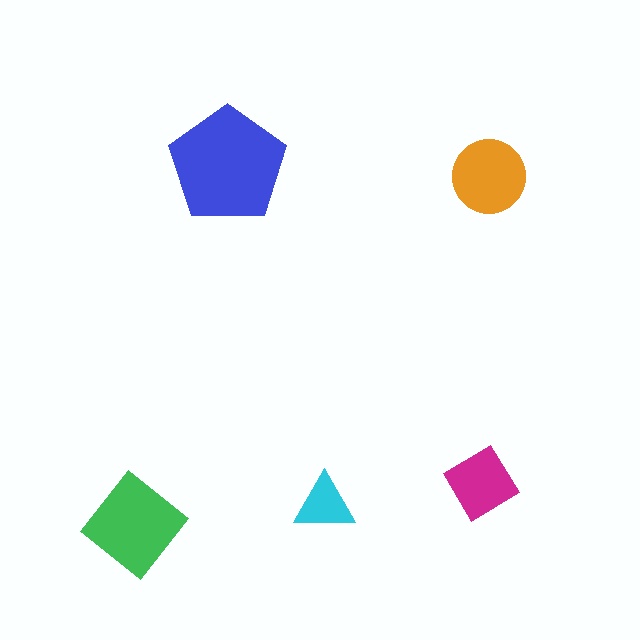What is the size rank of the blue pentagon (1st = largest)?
1st.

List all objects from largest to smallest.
The blue pentagon, the green diamond, the orange circle, the magenta diamond, the cyan triangle.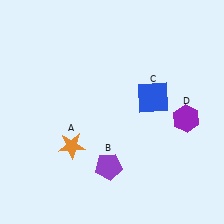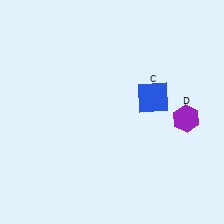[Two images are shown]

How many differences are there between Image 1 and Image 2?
There are 2 differences between the two images.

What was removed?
The orange star (A), the purple pentagon (B) were removed in Image 2.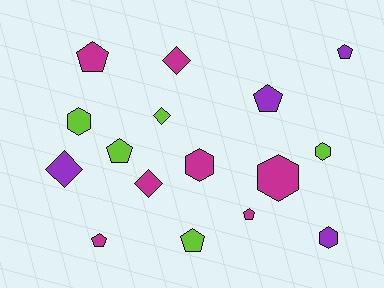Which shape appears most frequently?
Pentagon, with 7 objects.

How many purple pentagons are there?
There are 2 purple pentagons.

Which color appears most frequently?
Magenta, with 7 objects.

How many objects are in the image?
There are 16 objects.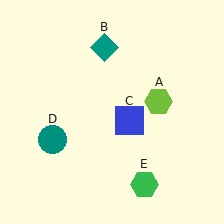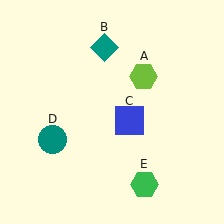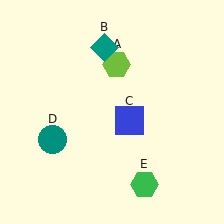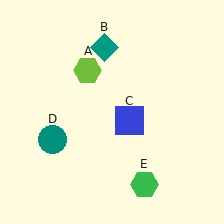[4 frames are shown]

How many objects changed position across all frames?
1 object changed position: lime hexagon (object A).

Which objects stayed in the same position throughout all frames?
Teal diamond (object B) and blue square (object C) and teal circle (object D) and green hexagon (object E) remained stationary.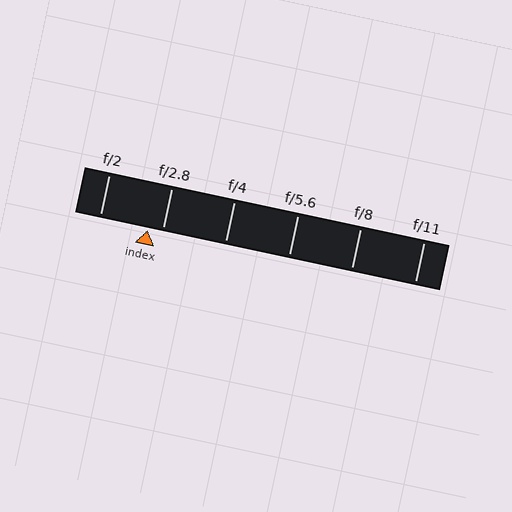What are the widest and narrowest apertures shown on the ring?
The widest aperture shown is f/2 and the narrowest is f/11.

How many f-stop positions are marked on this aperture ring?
There are 6 f-stop positions marked.